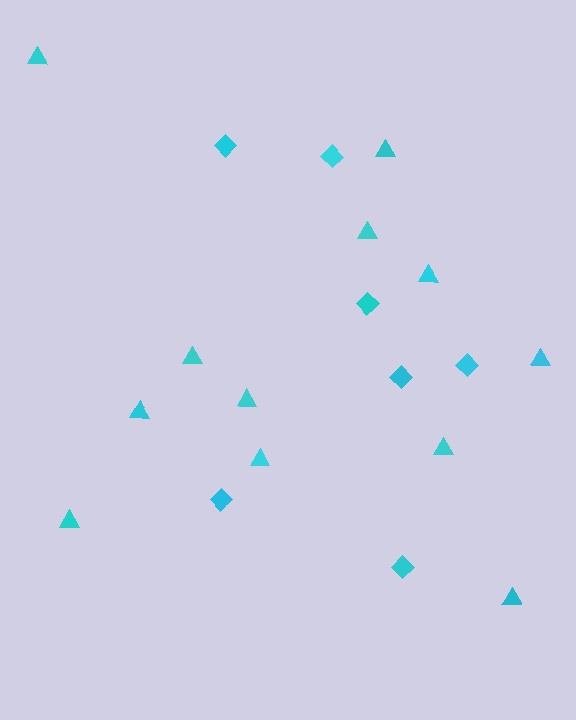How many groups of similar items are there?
There are 2 groups: one group of diamonds (7) and one group of triangles (12).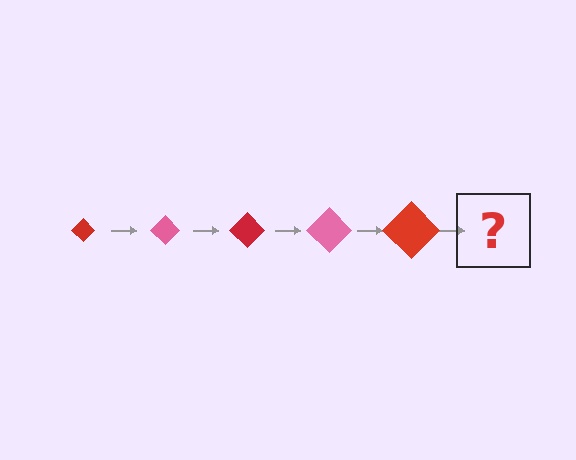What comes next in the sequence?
The next element should be a pink diamond, larger than the previous one.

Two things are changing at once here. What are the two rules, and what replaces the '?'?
The two rules are that the diamond grows larger each step and the color cycles through red and pink. The '?' should be a pink diamond, larger than the previous one.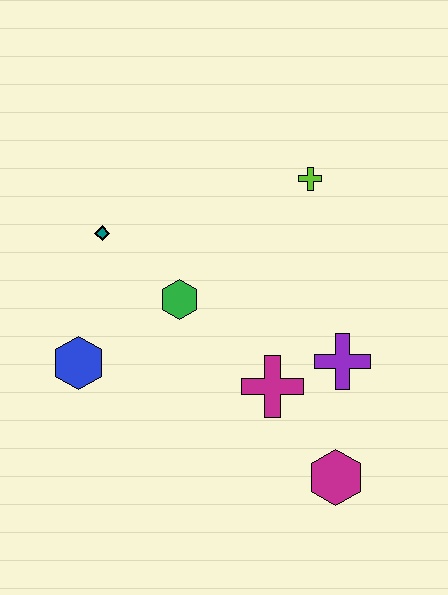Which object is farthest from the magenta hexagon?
The teal diamond is farthest from the magenta hexagon.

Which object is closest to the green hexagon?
The teal diamond is closest to the green hexagon.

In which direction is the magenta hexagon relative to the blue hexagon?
The magenta hexagon is to the right of the blue hexagon.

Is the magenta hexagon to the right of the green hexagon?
Yes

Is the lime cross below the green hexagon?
No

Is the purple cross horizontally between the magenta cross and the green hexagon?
No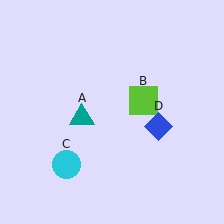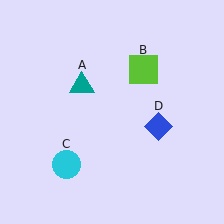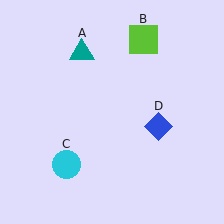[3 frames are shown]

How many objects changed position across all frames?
2 objects changed position: teal triangle (object A), lime square (object B).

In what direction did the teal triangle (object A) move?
The teal triangle (object A) moved up.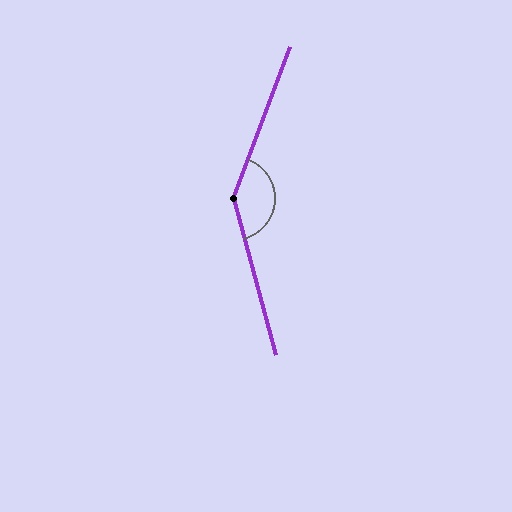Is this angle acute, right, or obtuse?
It is obtuse.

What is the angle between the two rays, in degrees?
Approximately 144 degrees.